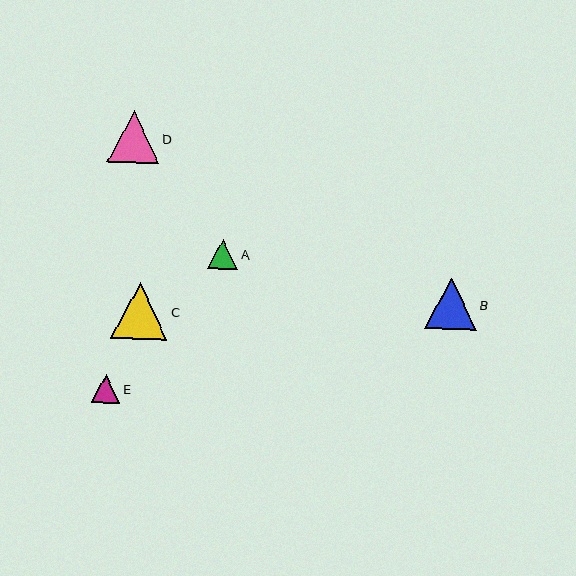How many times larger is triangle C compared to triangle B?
Triangle C is approximately 1.1 times the size of triangle B.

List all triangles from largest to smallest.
From largest to smallest: C, D, B, A, E.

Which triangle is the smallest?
Triangle E is the smallest with a size of approximately 28 pixels.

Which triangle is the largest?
Triangle C is the largest with a size of approximately 56 pixels.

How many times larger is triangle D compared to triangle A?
Triangle D is approximately 1.7 times the size of triangle A.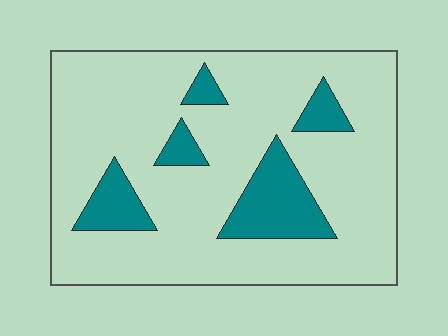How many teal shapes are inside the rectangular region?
5.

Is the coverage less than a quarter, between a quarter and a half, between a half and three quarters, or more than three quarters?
Less than a quarter.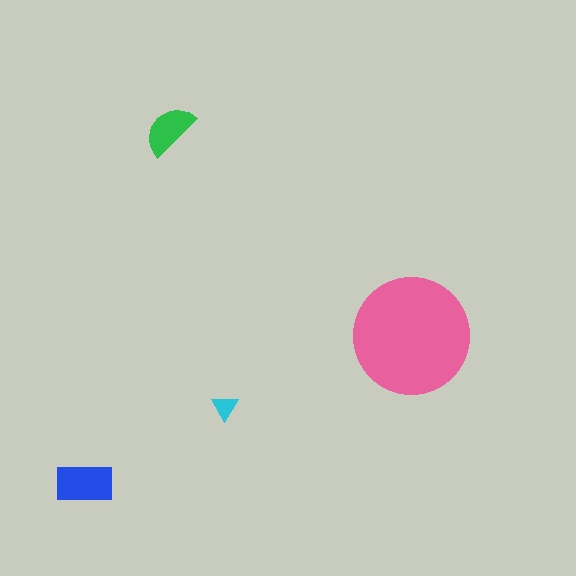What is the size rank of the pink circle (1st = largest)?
1st.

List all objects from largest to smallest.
The pink circle, the blue rectangle, the green semicircle, the cyan triangle.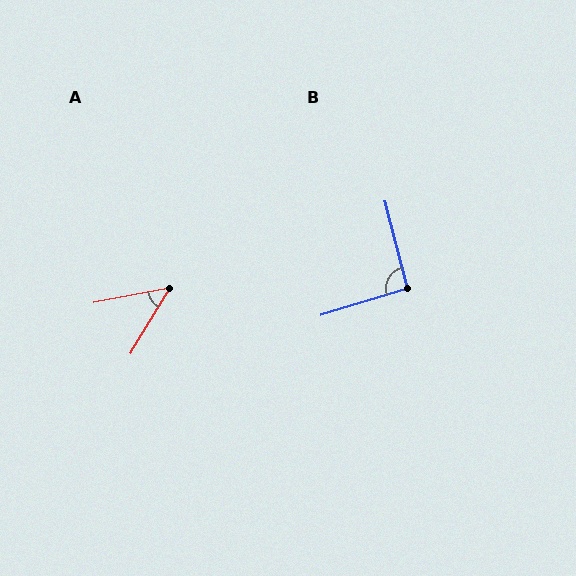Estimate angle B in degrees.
Approximately 93 degrees.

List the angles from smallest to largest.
A (48°), B (93°).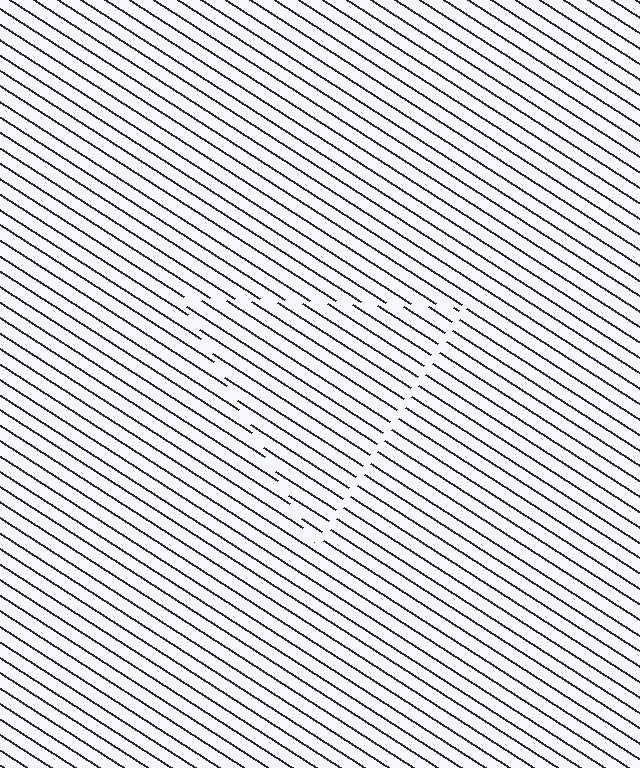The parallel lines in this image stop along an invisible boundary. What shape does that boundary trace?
An illusory triangle. The interior of the shape contains the same grating, shifted by half a period — the contour is defined by the phase discontinuity where line-ends from the inner and outer gratings abut.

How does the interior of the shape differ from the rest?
The interior of the shape contains the same grating, shifted by half a period — the contour is defined by the phase discontinuity where line-ends from the inner and outer gratings abut.